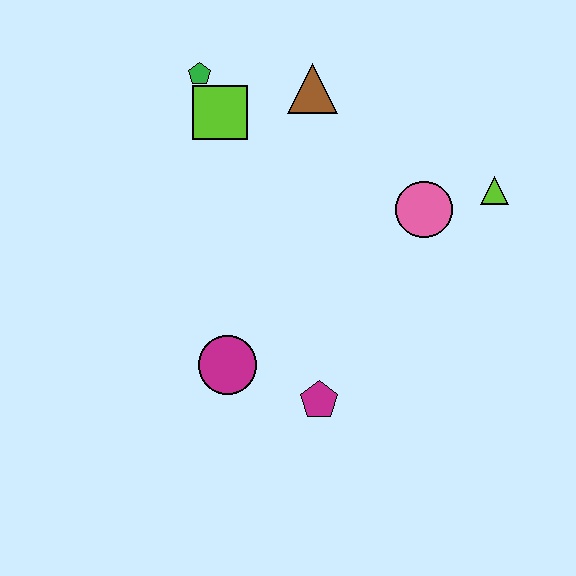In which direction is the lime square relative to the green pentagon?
The lime square is below the green pentagon.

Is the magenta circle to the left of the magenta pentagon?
Yes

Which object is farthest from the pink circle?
The green pentagon is farthest from the pink circle.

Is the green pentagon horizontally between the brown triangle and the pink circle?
No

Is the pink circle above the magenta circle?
Yes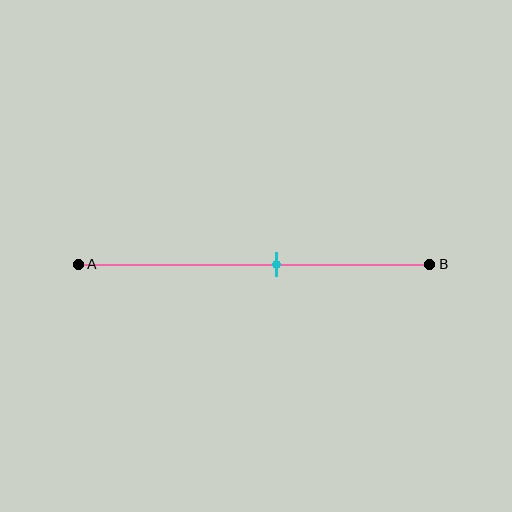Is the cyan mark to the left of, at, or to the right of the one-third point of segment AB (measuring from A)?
The cyan mark is to the right of the one-third point of segment AB.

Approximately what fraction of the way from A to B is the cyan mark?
The cyan mark is approximately 55% of the way from A to B.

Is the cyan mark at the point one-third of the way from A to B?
No, the mark is at about 55% from A, not at the 33% one-third point.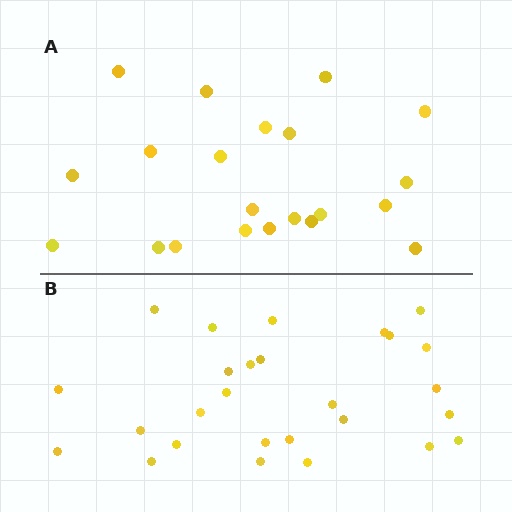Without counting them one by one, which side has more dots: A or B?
Region B (the bottom region) has more dots.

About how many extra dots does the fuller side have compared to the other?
Region B has about 6 more dots than region A.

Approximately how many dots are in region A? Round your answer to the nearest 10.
About 20 dots. (The exact count is 21, which rounds to 20.)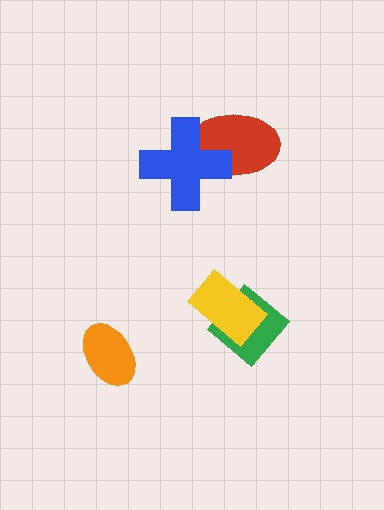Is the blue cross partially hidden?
No, no other shape covers it.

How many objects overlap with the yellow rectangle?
1 object overlaps with the yellow rectangle.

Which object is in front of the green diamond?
The yellow rectangle is in front of the green diamond.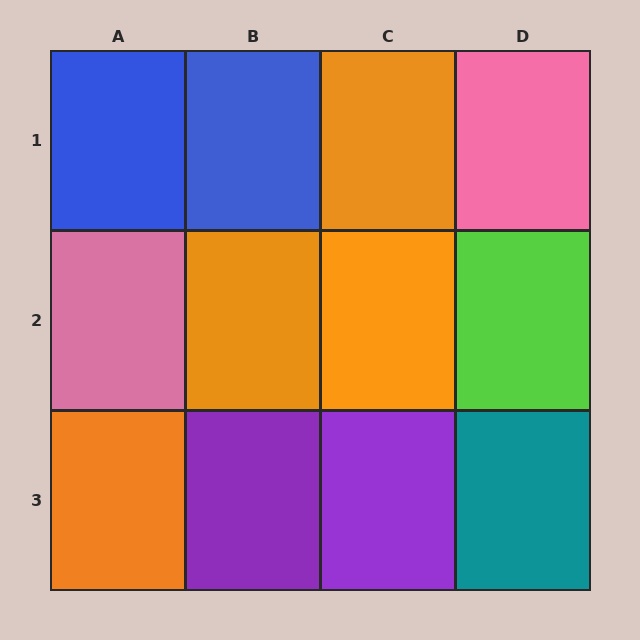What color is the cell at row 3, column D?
Teal.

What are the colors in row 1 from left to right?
Blue, blue, orange, pink.